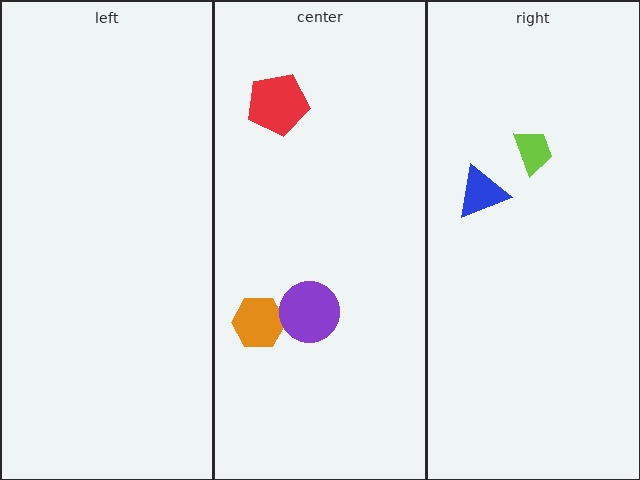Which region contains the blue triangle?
The right region.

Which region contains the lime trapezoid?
The right region.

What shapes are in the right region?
The lime trapezoid, the blue triangle.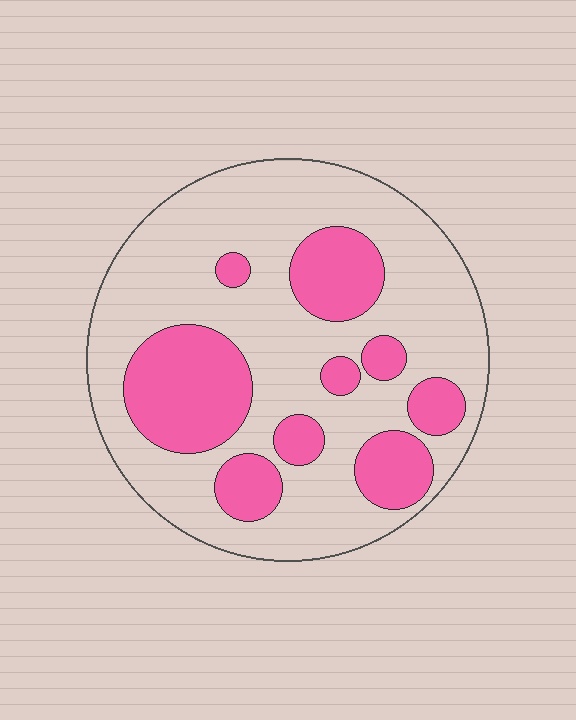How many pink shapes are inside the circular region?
9.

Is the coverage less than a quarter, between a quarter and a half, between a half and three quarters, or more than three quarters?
Between a quarter and a half.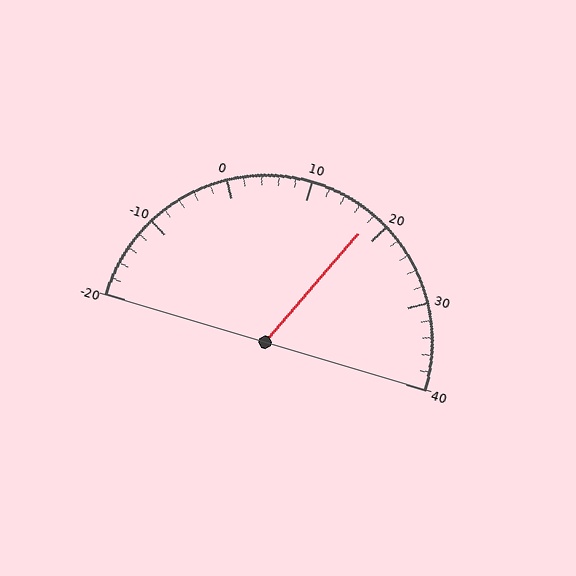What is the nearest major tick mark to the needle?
The nearest major tick mark is 20.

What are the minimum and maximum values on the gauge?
The gauge ranges from -20 to 40.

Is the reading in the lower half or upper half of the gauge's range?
The reading is in the upper half of the range (-20 to 40).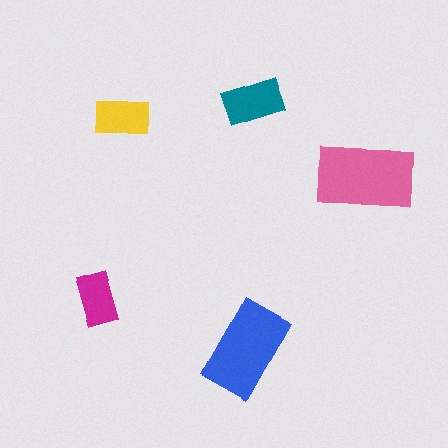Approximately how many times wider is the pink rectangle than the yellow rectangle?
About 2 times wider.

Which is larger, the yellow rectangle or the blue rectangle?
The blue one.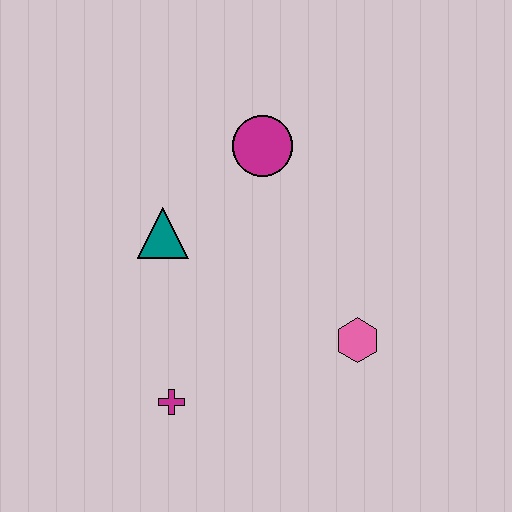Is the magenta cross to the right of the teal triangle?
Yes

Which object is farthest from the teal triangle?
The pink hexagon is farthest from the teal triangle.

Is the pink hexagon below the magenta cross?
No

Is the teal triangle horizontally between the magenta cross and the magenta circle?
No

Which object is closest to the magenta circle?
The teal triangle is closest to the magenta circle.